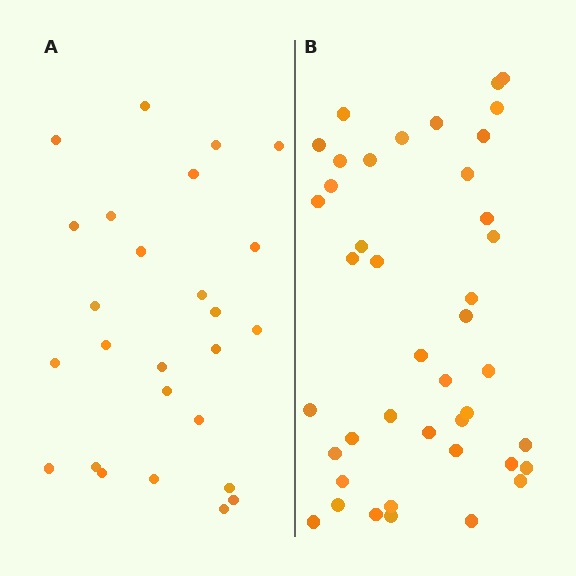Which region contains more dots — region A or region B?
Region B (the right region) has more dots.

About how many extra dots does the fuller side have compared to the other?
Region B has approximately 15 more dots than region A.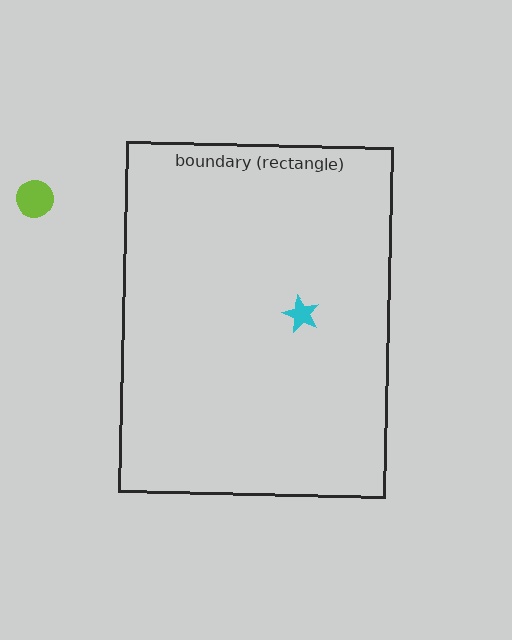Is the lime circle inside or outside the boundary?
Outside.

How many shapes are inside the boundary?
1 inside, 1 outside.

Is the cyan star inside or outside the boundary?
Inside.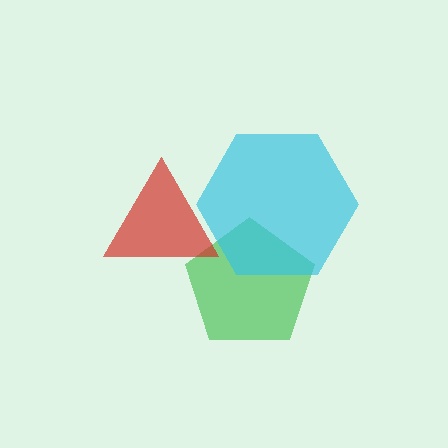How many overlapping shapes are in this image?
There are 3 overlapping shapes in the image.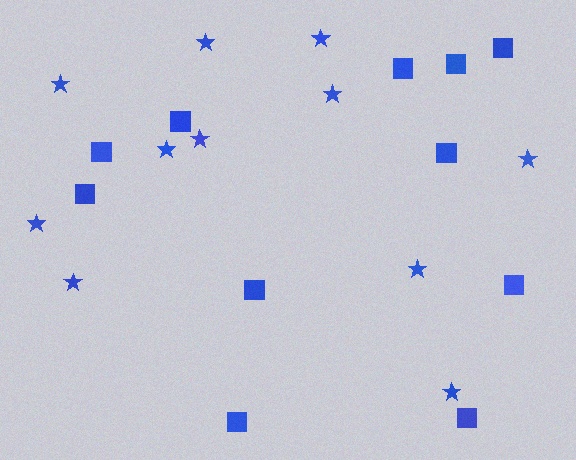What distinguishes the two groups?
There are 2 groups: one group of squares (11) and one group of stars (11).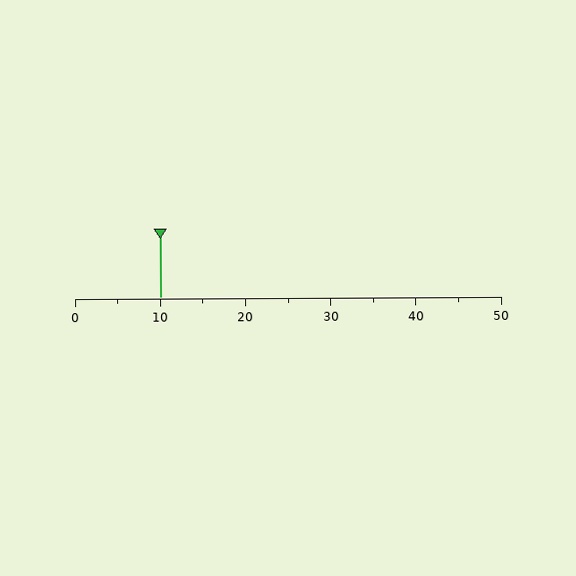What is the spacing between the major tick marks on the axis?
The major ticks are spaced 10 apart.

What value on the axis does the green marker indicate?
The marker indicates approximately 10.